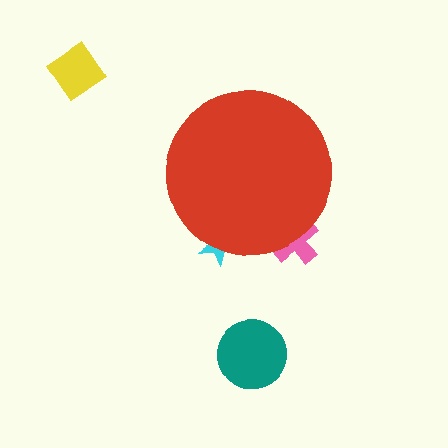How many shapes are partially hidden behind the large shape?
2 shapes are partially hidden.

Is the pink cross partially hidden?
Yes, the pink cross is partially hidden behind the red circle.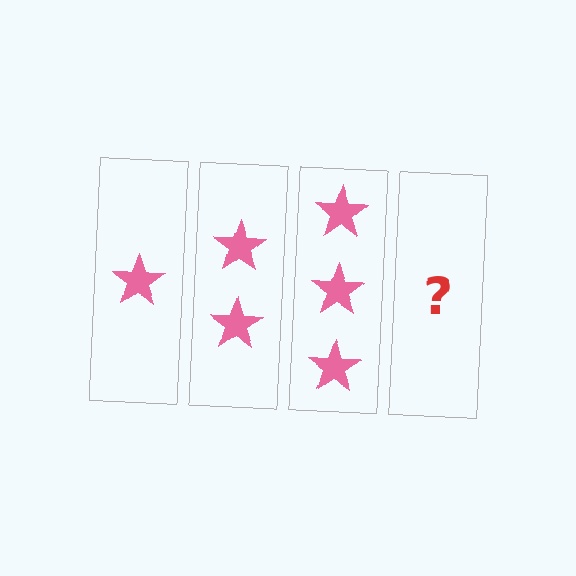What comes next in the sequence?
The next element should be 4 stars.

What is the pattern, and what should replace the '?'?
The pattern is that each step adds one more star. The '?' should be 4 stars.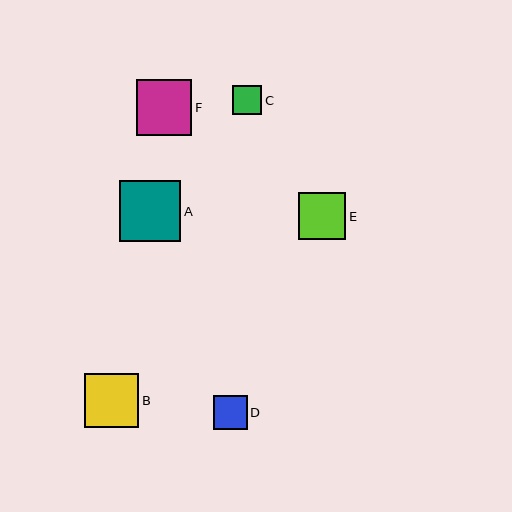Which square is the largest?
Square A is the largest with a size of approximately 61 pixels.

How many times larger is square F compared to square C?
Square F is approximately 1.9 times the size of square C.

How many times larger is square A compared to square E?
Square A is approximately 1.3 times the size of square E.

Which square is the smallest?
Square C is the smallest with a size of approximately 29 pixels.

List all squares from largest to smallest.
From largest to smallest: A, F, B, E, D, C.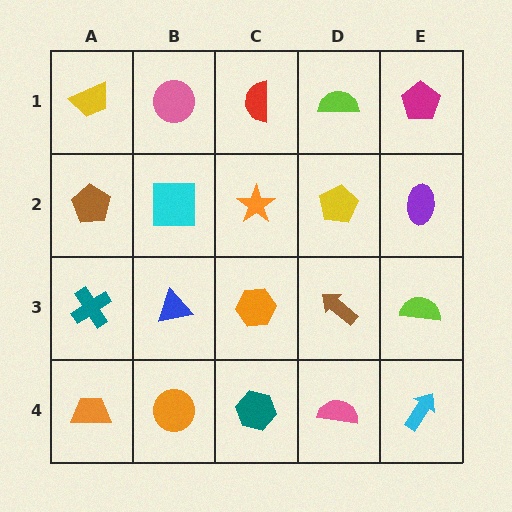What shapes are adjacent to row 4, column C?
An orange hexagon (row 3, column C), an orange circle (row 4, column B), a pink semicircle (row 4, column D).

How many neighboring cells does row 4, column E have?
2.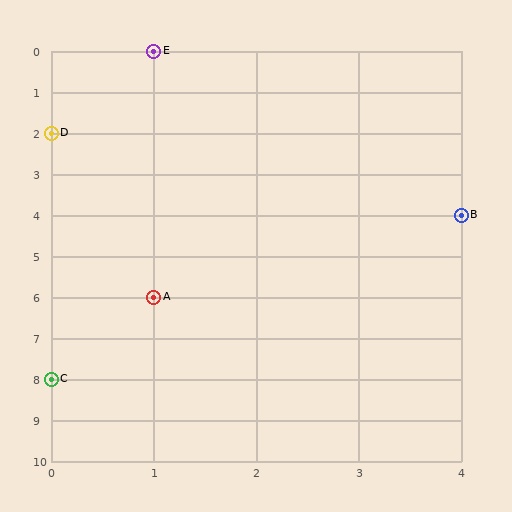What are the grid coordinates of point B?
Point B is at grid coordinates (4, 4).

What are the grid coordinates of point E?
Point E is at grid coordinates (1, 0).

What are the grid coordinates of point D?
Point D is at grid coordinates (0, 2).